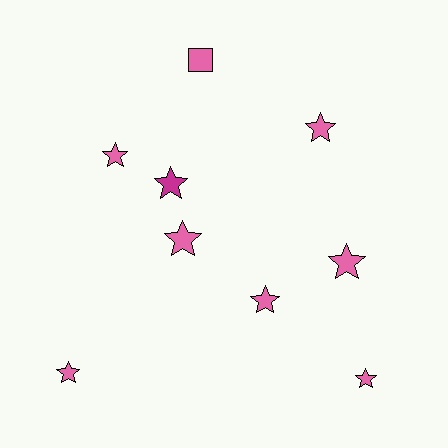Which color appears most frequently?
Pink, with 8 objects.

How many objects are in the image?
There are 9 objects.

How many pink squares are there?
There is 1 pink square.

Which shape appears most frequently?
Star, with 8 objects.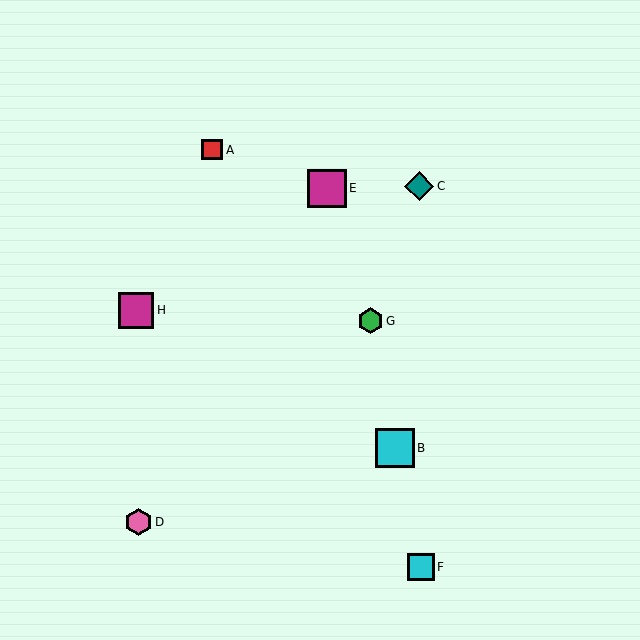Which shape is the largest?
The cyan square (labeled B) is the largest.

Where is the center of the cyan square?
The center of the cyan square is at (395, 448).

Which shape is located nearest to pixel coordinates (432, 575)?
The cyan square (labeled F) at (421, 567) is nearest to that location.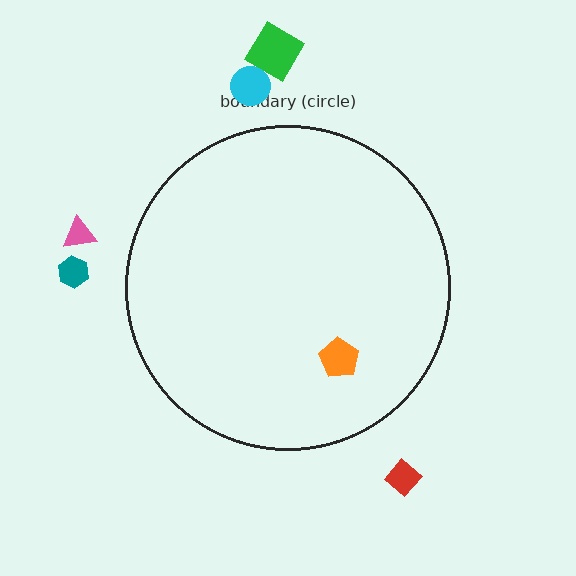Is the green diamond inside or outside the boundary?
Outside.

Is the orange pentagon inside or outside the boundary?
Inside.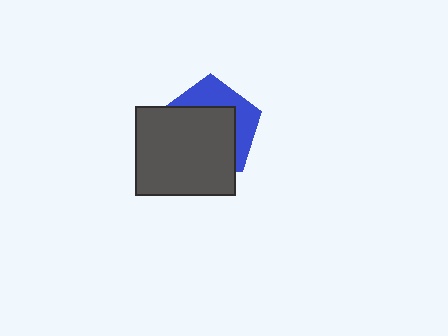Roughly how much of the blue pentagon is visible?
A small part of it is visible (roughly 36%).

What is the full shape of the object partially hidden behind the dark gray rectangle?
The partially hidden object is a blue pentagon.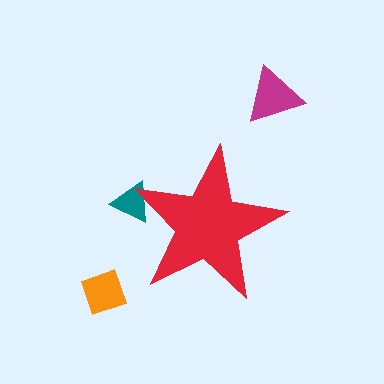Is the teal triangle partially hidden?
Yes, the teal triangle is partially hidden behind the red star.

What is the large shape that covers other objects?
A red star.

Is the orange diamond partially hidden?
No, the orange diamond is fully visible.